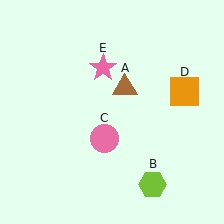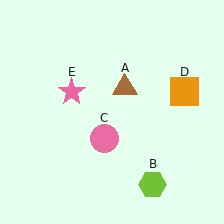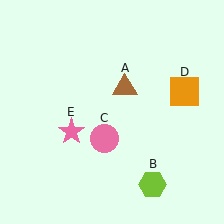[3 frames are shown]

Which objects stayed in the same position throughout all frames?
Brown triangle (object A) and lime hexagon (object B) and pink circle (object C) and orange square (object D) remained stationary.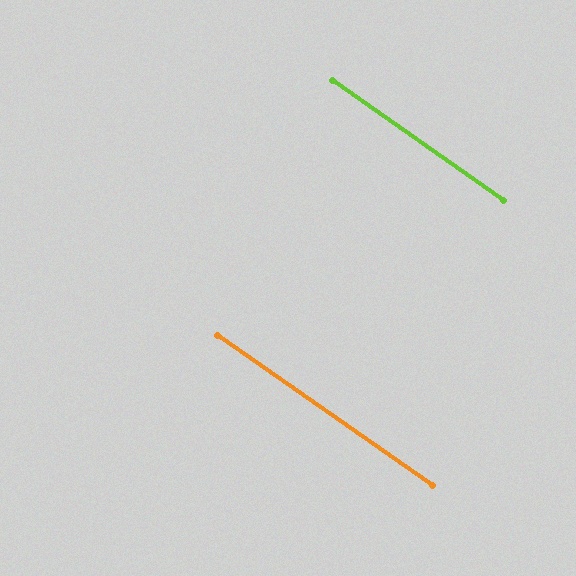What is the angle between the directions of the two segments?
Approximately 0 degrees.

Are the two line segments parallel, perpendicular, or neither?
Parallel — their directions differ by only 0.0°.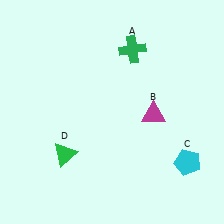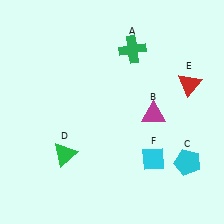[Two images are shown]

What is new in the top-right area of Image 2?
A red triangle (E) was added in the top-right area of Image 2.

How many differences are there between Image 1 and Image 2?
There are 2 differences between the two images.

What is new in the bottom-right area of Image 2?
A cyan diamond (F) was added in the bottom-right area of Image 2.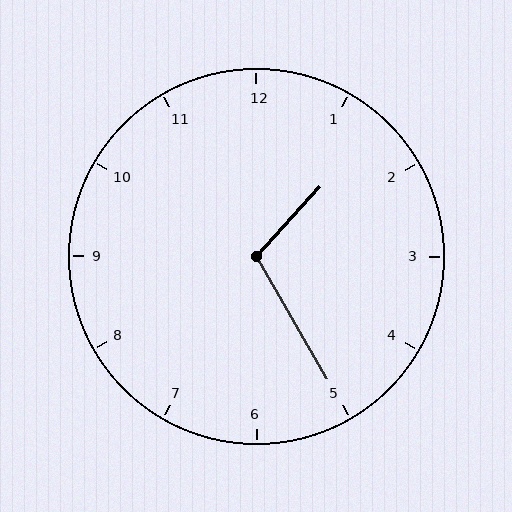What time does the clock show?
1:25.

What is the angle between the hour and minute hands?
Approximately 108 degrees.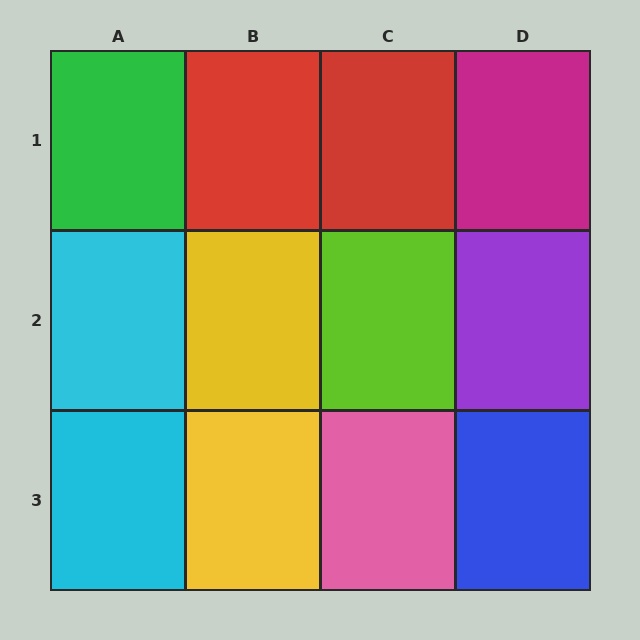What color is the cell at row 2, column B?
Yellow.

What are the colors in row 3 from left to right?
Cyan, yellow, pink, blue.